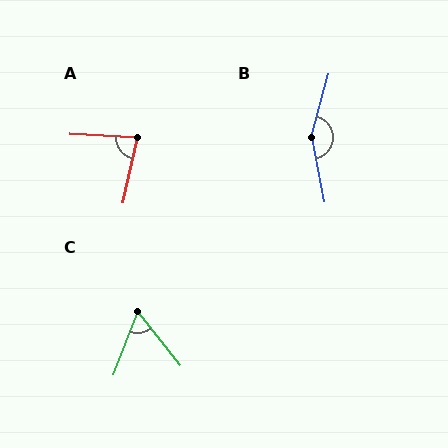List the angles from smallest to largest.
C (59°), A (80°), B (154°).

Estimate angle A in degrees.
Approximately 80 degrees.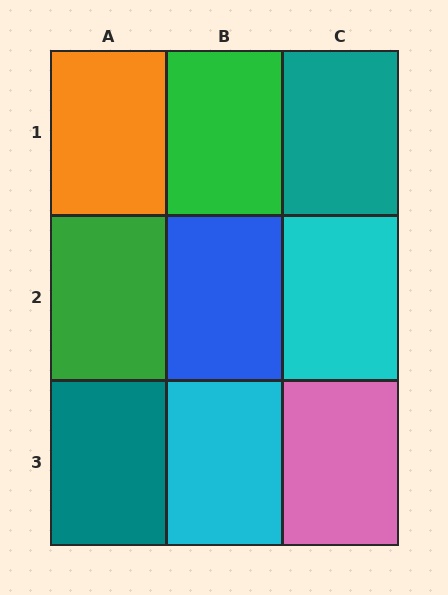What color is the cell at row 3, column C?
Pink.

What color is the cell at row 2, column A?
Green.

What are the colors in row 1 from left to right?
Orange, green, teal.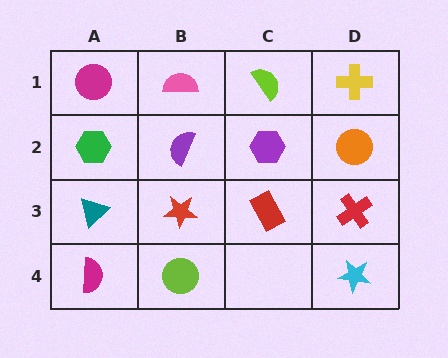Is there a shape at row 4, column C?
No, that cell is empty.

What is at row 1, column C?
A lime semicircle.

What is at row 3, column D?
A red cross.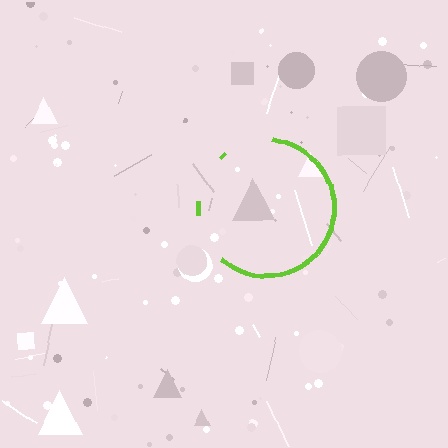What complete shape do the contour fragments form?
The contour fragments form a circle.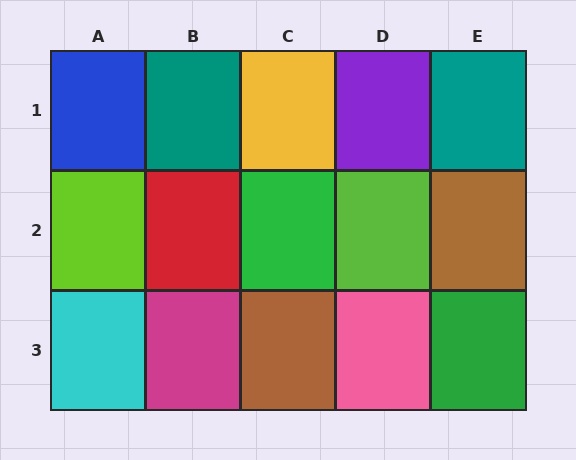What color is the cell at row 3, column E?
Green.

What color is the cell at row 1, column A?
Blue.